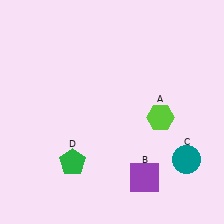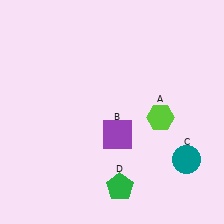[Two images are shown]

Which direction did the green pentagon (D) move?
The green pentagon (D) moved right.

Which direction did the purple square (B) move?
The purple square (B) moved up.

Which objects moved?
The objects that moved are: the purple square (B), the green pentagon (D).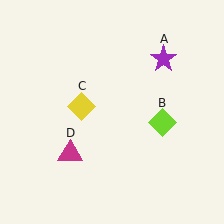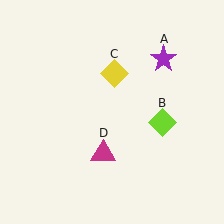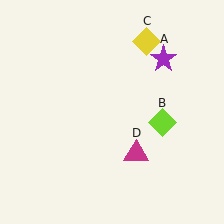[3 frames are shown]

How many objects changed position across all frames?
2 objects changed position: yellow diamond (object C), magenta triangle (object D).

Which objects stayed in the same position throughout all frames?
Purple star (object A) and lime diamond (object B) remained stationary.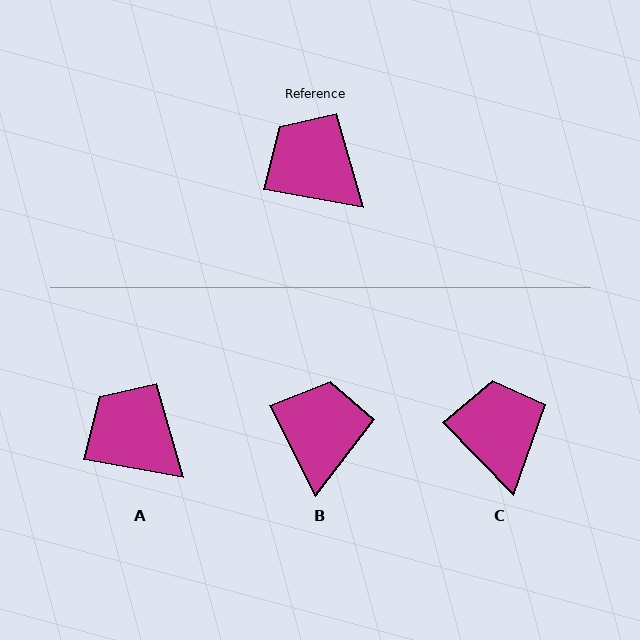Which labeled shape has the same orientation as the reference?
A.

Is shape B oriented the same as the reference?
No, it is off by about 53 degrees.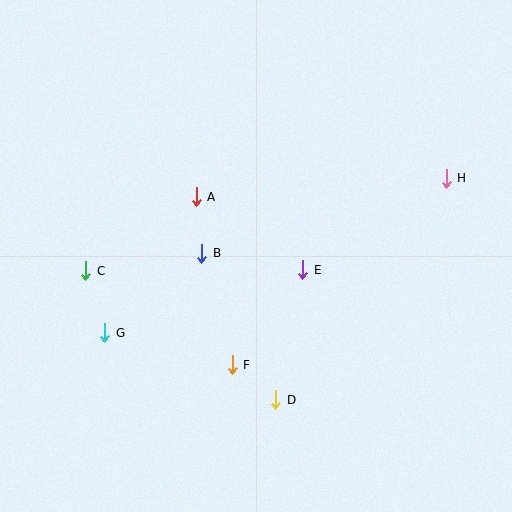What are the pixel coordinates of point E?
Point E is at (303, 270).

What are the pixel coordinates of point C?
Point C is at (86, 271).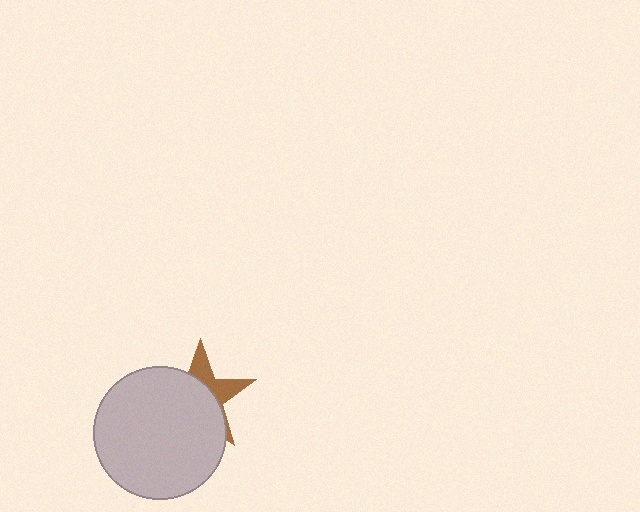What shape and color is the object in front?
The object in front is a light gray circle.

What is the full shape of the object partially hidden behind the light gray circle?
The partially hidden object is a brown star.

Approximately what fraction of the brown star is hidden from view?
Roughly 67% of the brown star is hidden behind the light gray circle.